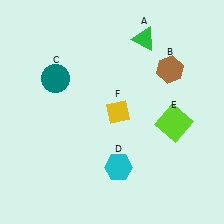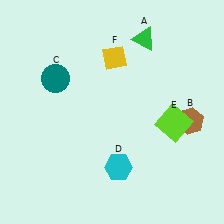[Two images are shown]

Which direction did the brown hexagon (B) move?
The brown hexagon (B) moved down.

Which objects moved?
The objects that moved are: the brown hexagon (B), the yellow diamond (F).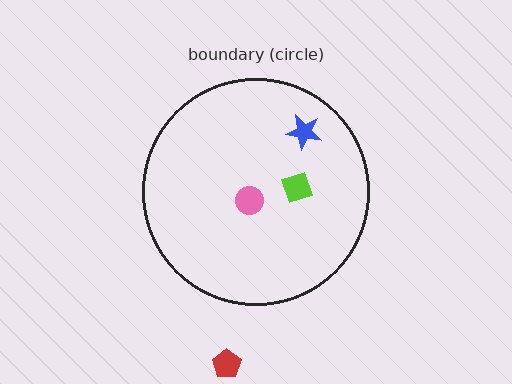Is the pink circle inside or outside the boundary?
Inside.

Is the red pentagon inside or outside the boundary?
Outside.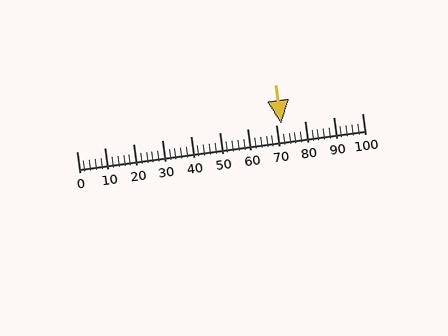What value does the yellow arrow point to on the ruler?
The yellow arrow points to approximately 72.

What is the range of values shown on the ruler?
The ruler shows values from 0 to 100.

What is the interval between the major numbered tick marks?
The major tick marks are spaced 10 units apart.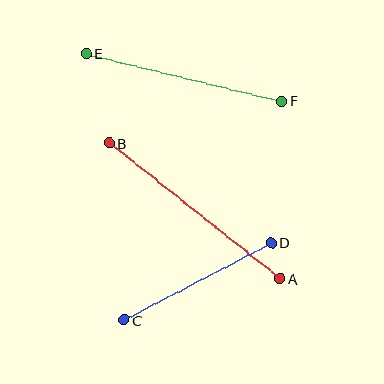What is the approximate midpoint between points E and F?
The midpoint is at approximately (184, 77) pixels.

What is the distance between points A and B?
The distance is approximately 218 pixels.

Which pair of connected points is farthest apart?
Points A and B are farthest apart.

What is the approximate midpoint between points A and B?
The midpoint is at approximately (195, 211) pixels.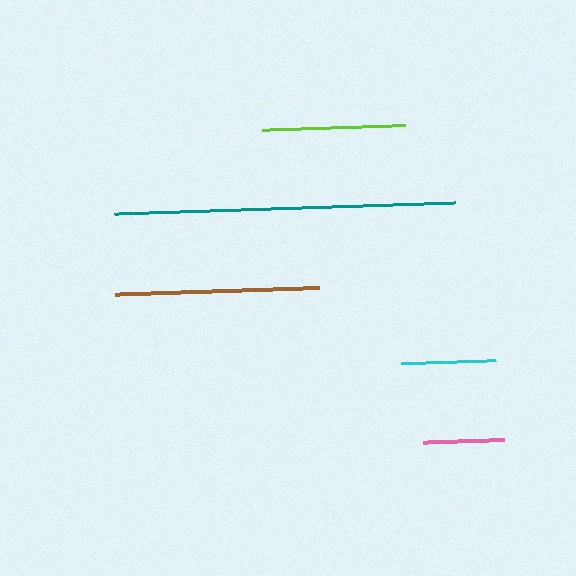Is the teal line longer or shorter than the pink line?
The teal line is longer than the pink line.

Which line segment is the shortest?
The pink line is the shortest at approximately 81 pixels.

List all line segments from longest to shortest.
From longest to shortest: teal, brown, lime, cyan, pink.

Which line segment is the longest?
The teal line is the longest at approximately 341 pixels.